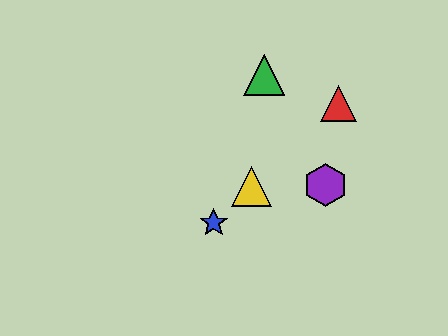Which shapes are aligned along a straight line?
The red triangle, the blue star, the yellow triangle are aligned along a straight line.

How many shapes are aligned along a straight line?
3 shapes (the red triangle, the blue star, the yellow triangle) are aligned along a straight line.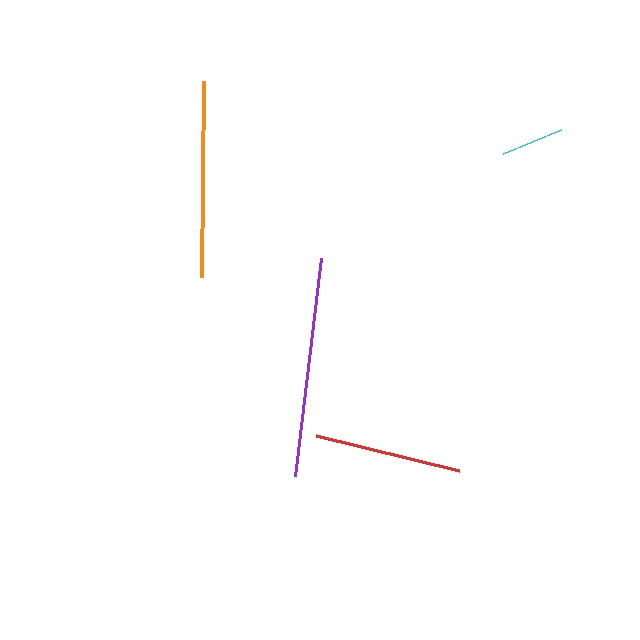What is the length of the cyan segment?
The cyan segment is approximately 63 pixels long.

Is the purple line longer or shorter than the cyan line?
The purple line is longer than the cyan line.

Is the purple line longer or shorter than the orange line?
The purple line is longer than the orange line.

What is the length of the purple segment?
The purple segment is approximately 220 pixels long.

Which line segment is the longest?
The purple line is the longest at approximately 220 pixels.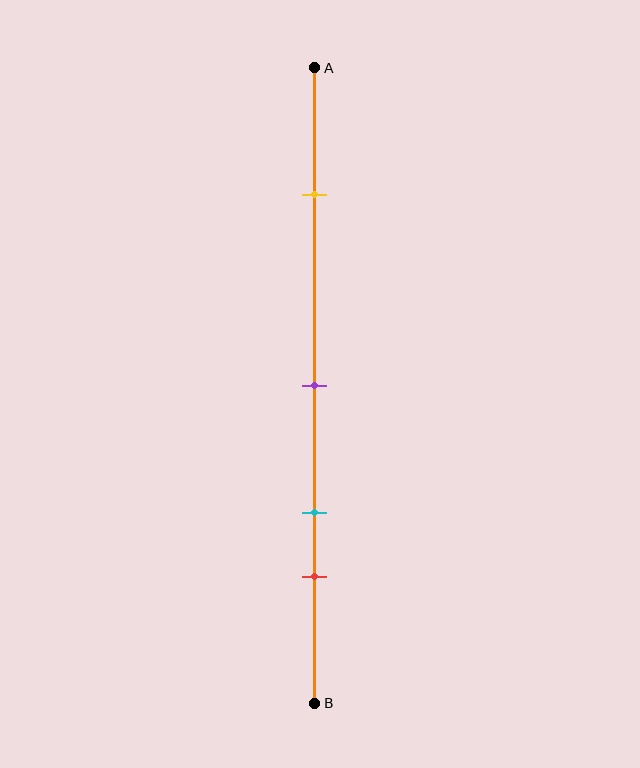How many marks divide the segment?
There are 4 marks dividing the segment.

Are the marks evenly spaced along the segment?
No, the marks are not evenly spaced.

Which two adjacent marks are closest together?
The cyan and red marks are the closest adjacent pair.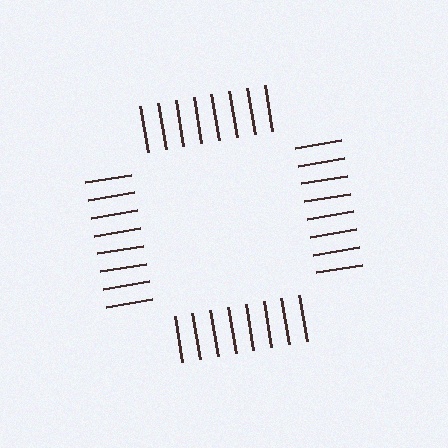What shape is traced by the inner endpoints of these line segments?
An illusory square — the line segments terminate on its edges but no continuous stroke is drawn.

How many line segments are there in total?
32 — 8 along each of the 4 edges.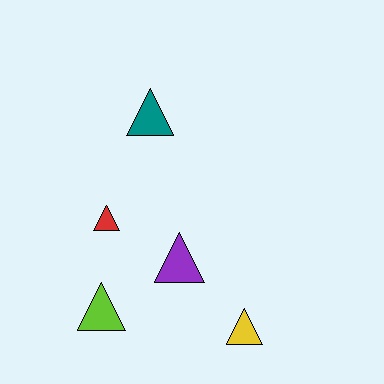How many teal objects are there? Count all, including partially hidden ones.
There is 1 teal object.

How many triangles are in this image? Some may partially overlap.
There are 5 triangles.